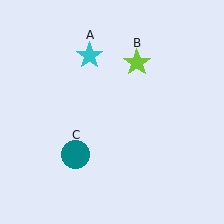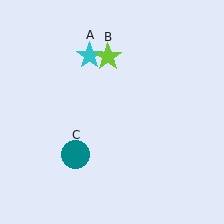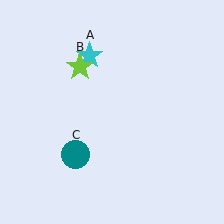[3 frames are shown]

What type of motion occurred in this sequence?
The lime star (object B) rotated counterclockwise around the center of the scene.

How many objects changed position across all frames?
1 object changed position: lime star (object B).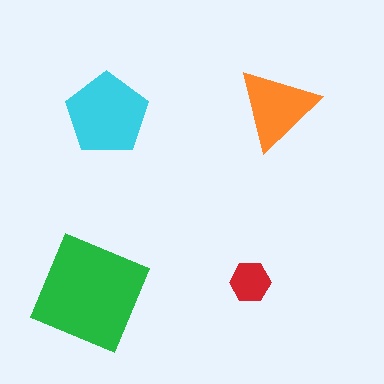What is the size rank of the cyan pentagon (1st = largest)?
2nd.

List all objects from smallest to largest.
The red hexagon, the orange triangle, the cyan pentagon, the green diamond.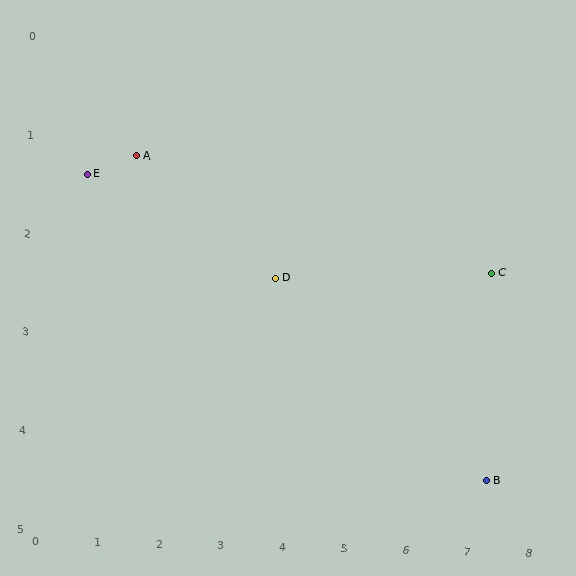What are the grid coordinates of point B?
Point B is at approximately (7.3, 4.4).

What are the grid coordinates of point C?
Point C is at approximately (7.3, 2.3).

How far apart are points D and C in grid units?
Points D and C are about 3.5 grid units apart.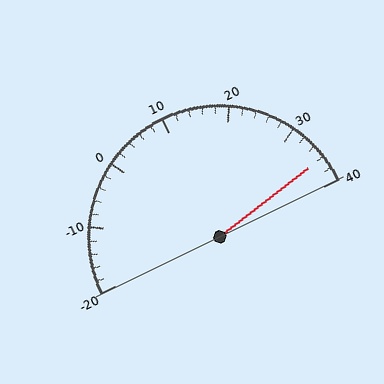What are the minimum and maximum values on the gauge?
The gauge ranges from -20 to 40.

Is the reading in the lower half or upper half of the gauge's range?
The reading is in the upper half of the range (-20 to 40).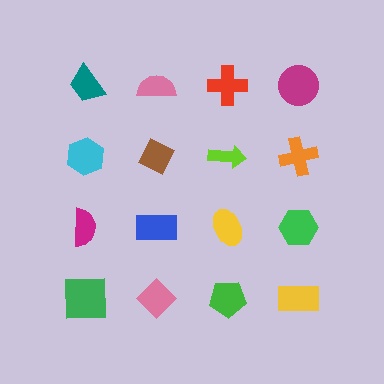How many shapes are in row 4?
4 shapes.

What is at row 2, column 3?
A lime arrow.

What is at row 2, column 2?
A brown diamond.